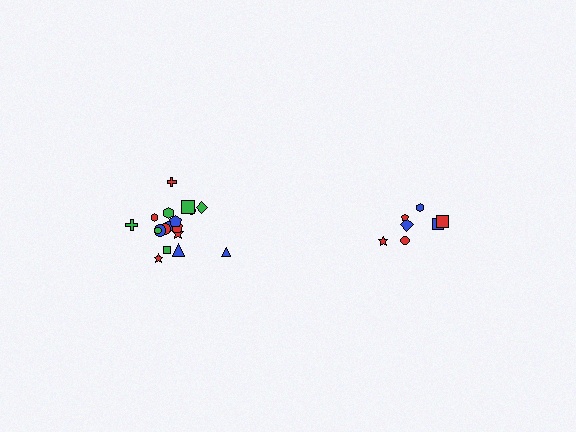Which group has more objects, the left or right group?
The left group.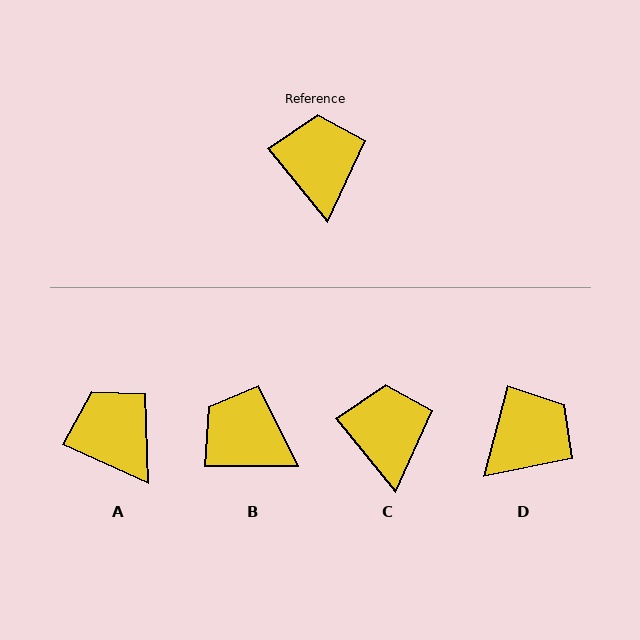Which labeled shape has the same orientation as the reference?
C.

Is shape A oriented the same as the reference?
No, it is off by about 26 degrees.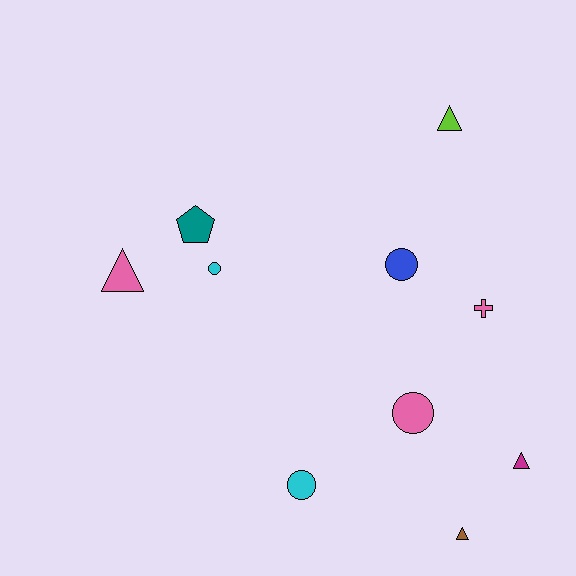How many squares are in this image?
There are no squares.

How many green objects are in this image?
There are no green objects.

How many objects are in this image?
There are 10 objects.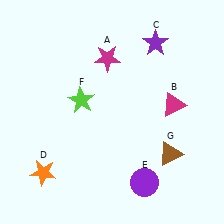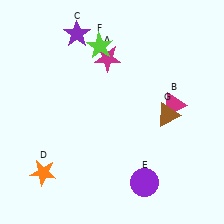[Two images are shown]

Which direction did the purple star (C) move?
The purple star (C) moved left.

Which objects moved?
The objects that moved are: the purple star (C), the lime star (F), the brown triangle (G).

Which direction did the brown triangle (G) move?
The brown triangle (G) moved up.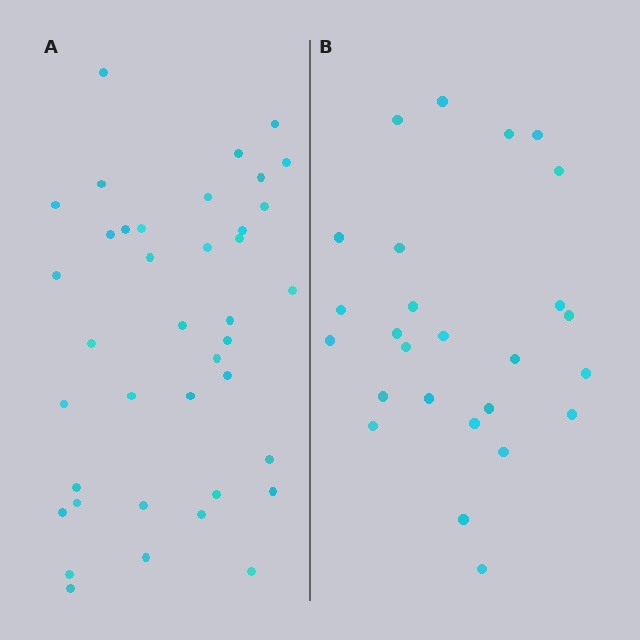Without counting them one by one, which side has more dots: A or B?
Region A (the left region) has more dots.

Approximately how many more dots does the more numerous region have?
Region A has approximately 15 more dots than region B.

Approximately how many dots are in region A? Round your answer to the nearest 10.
About 40 dots. (The exact count is 39, which rounds to 40.)